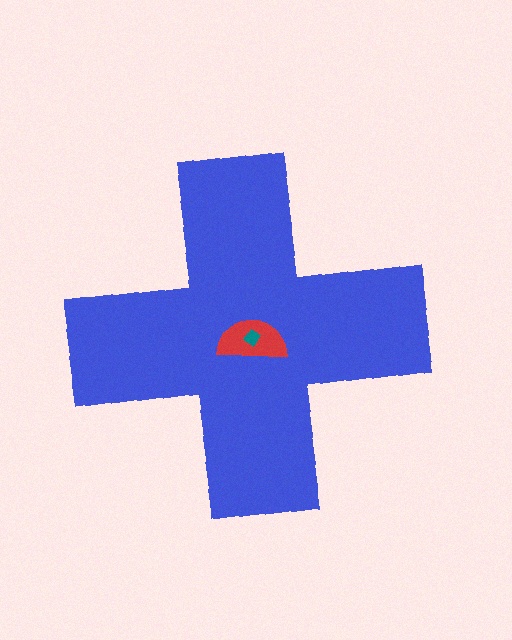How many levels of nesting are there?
3.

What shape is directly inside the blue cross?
The red semicircle.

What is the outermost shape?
The blue cross.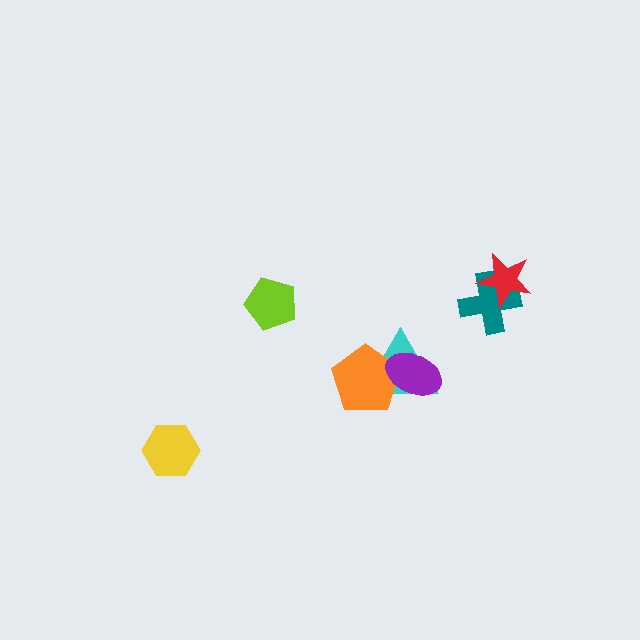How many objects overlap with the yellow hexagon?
0 objects overlap with the yellow hexagon.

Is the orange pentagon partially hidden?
Yes, it is partially covered by another shape.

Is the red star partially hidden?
No, no other shape covers it.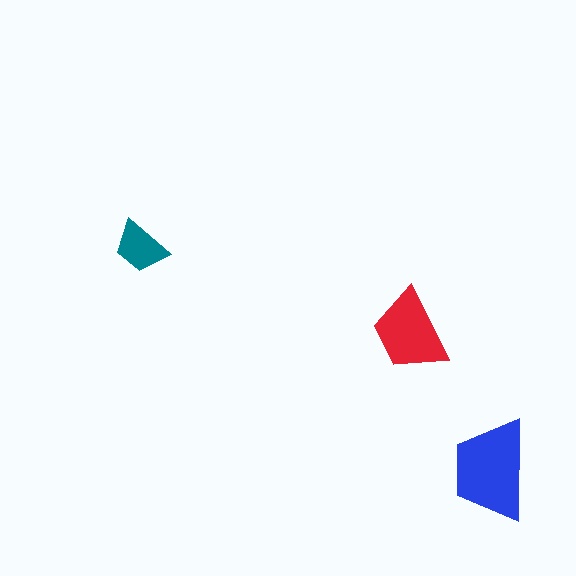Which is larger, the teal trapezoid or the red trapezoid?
The red one.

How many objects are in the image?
There are 3 objects in the image.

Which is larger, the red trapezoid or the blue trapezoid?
The blue one.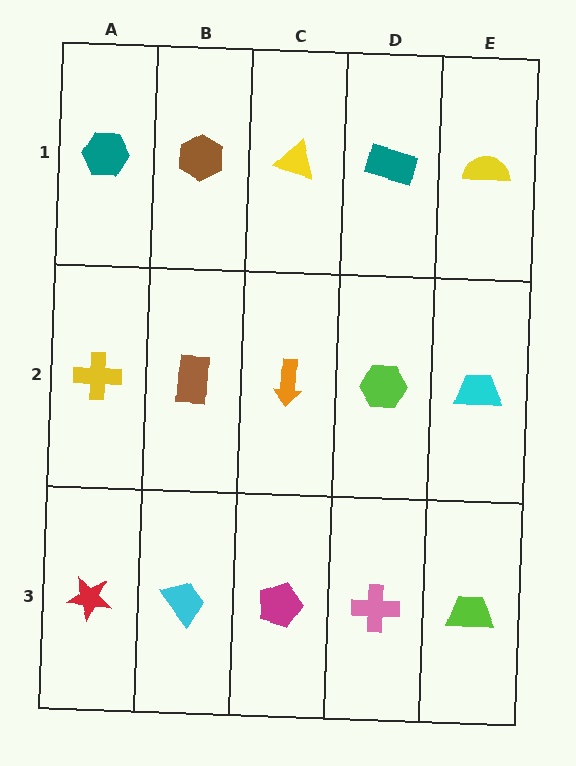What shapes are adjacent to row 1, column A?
A yellow cross (row 2, column A), a brown hexagon (row 1, column B).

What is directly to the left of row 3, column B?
A red star.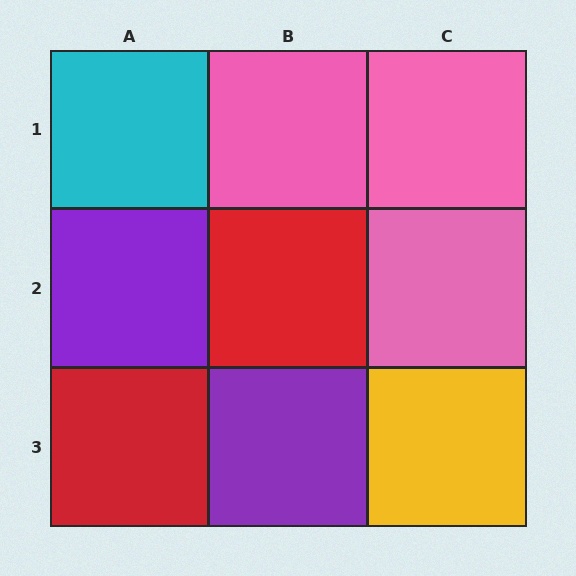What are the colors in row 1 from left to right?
Cyan, pink, pink.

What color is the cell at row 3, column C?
Yellow.